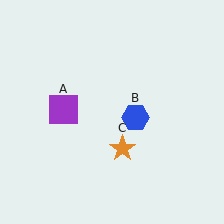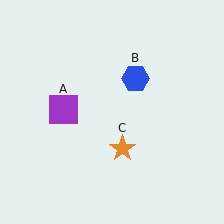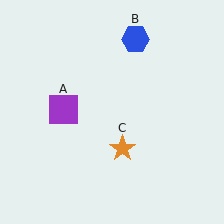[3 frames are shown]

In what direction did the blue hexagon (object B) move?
The blue hexagon (object B) moved up.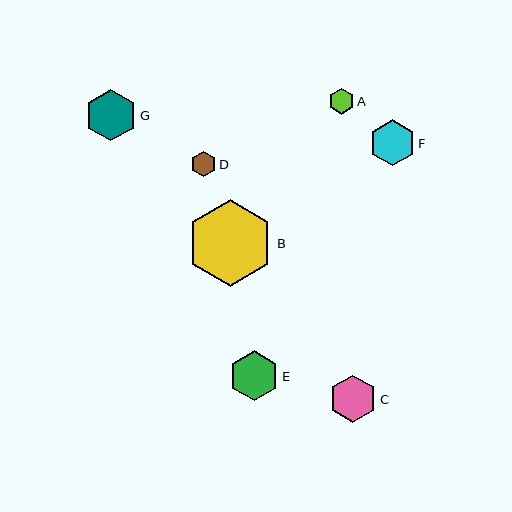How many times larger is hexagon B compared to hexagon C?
Hexagon B is approximately 1.9 times the size of hexagon C.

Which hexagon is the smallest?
Hexagon D is the smallest with a size of approximately 26 pixels.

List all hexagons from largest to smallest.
From largest to smallest: B, G, E, C, F, A, D.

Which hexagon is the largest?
Hexagon B is the largest with a size of approximately 87 pixels.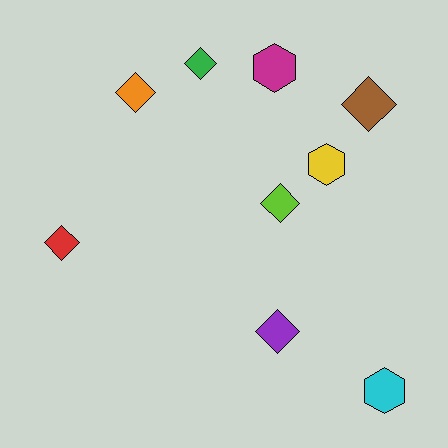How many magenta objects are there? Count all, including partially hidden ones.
There is 1 magenta object.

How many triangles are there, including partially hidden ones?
There are no triangles.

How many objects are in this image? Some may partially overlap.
There are 9 objects.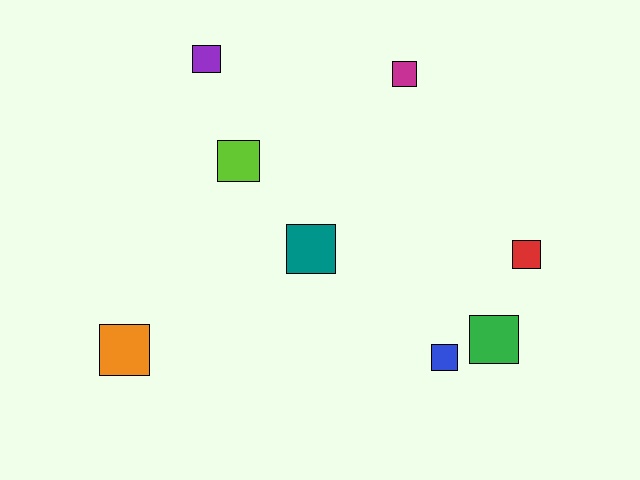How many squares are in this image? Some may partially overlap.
There are 8 squares.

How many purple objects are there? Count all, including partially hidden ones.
There is 1 purple object.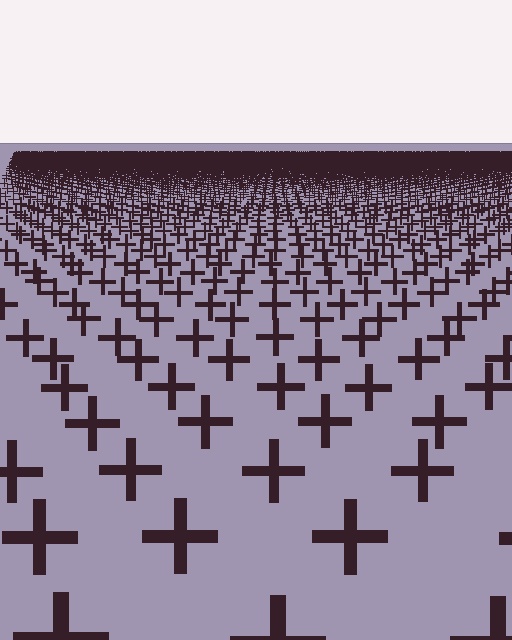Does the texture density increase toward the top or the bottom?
Density increases toward the top.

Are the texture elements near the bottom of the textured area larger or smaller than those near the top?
Larger. Near the bottom, elements are closer to the viewer and appear at a bigger on-screen size.